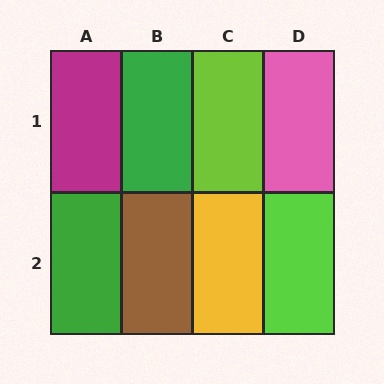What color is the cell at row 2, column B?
Brown.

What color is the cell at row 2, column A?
Green.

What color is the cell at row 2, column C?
Yellow.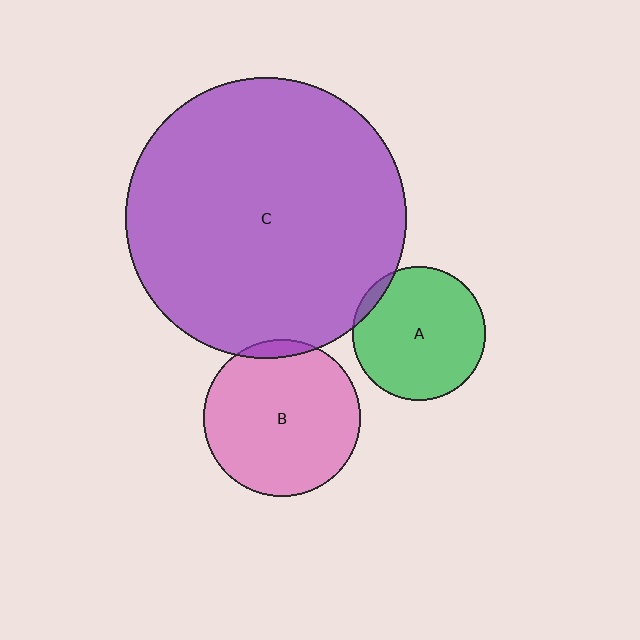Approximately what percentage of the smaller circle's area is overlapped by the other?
Approximately 5%.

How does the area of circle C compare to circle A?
Approximately 4.4 times.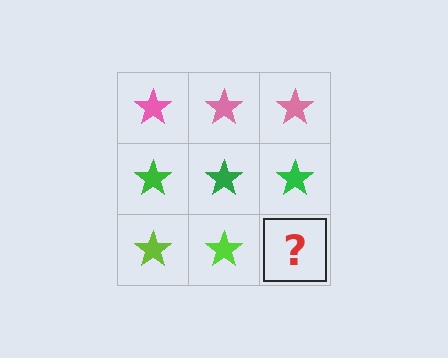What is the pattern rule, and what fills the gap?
The rule is that each row has a consistent color. The gap should be filled with a lime star.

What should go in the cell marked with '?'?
The missing cell should contain a lime star.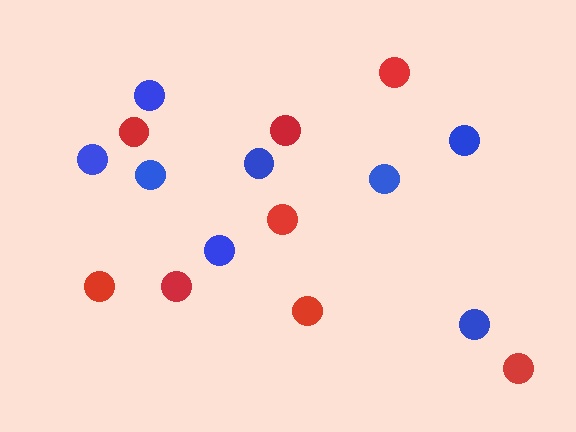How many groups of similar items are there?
There are 2 groups: one group of red circles (8) and one group of blue circles (8).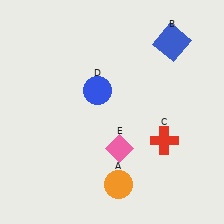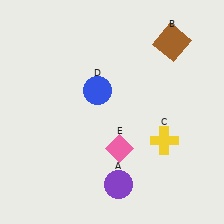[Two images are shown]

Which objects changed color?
A changed from orange to purple. B changed from blue to brown. C changed from red to yellow.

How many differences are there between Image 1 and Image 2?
There are 3 differences between the two images.